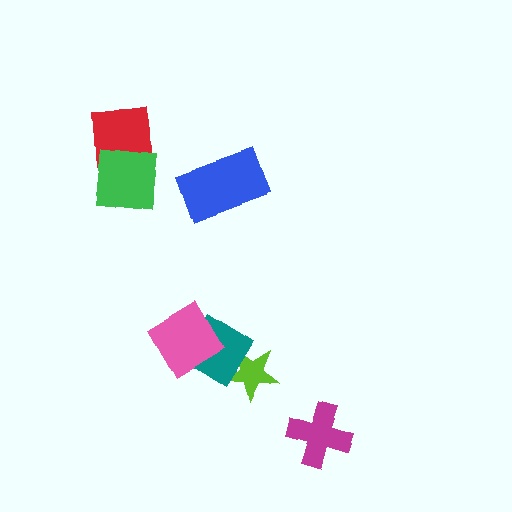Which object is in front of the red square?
The green square is in front of the red square.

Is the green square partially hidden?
No, no other shape covers it.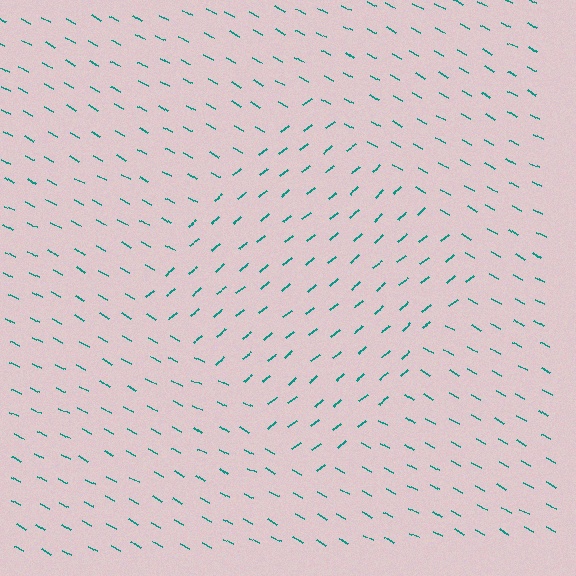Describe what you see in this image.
The image is filled with small teal line segments. A diamond region in the image has lines oriented differently from the surrounding lines, creating a visible texture boundary.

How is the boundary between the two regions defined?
The boundary is defined purely by a change in line orientation (approximately 68 degrees difference). All lines are the same color and thickness.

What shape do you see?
I see a diamond.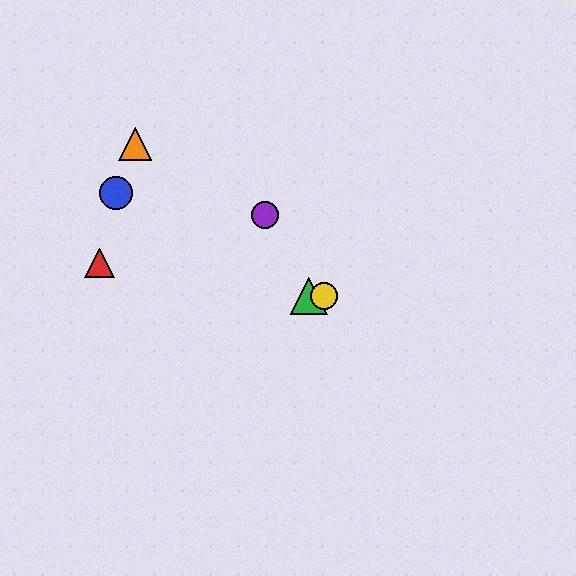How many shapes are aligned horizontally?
2 shapes (the green triangle, the yellow circle) are aligned horizontally.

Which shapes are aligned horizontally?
The green triangle, the yellow circle are aligned horizontally.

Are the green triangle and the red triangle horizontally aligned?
No, the green triangle is at y≈296 and the red triangle is at y≈263.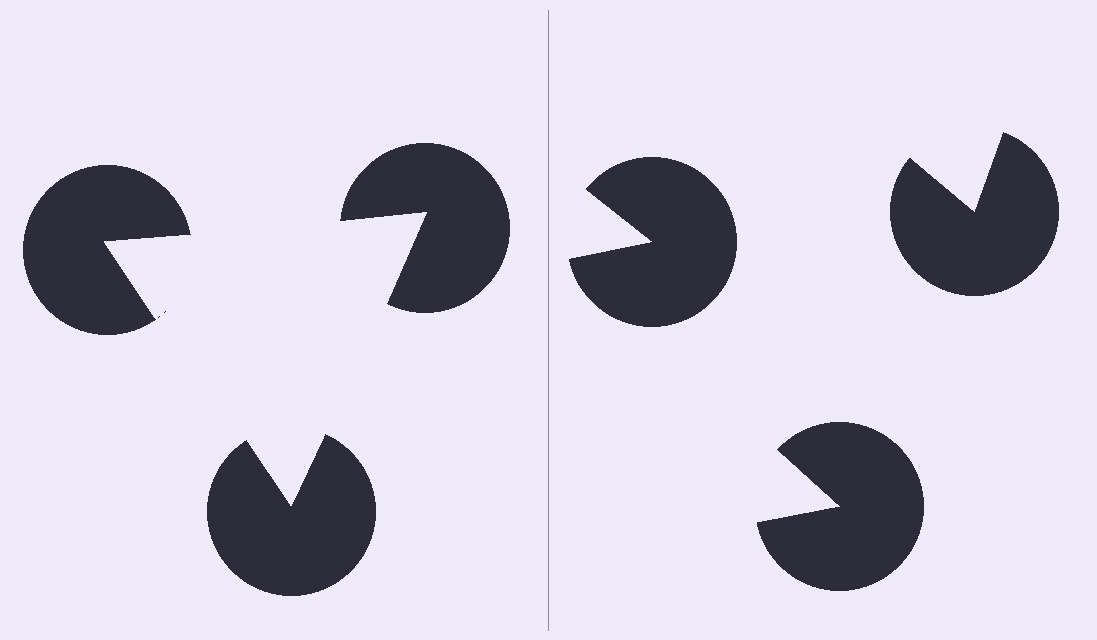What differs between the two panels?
The pac-man discs are positioned identically on both sides; only the wedge orientations differ. On the left they align to a triangle; on the right they are misaligned.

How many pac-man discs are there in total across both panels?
6 — 3 on each side.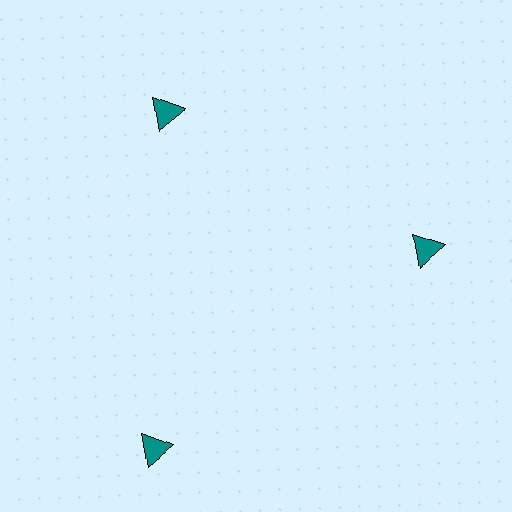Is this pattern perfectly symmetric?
No. The 3 teal triangles are arranged in a ring, but one element near the 7 o'clock position is pushed outward from the center, breaking the 3-fold rotational symmetry.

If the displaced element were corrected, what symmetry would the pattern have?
It would have 3-fold rotational symmetry — the pattern would map onto itself every 120 degrees.